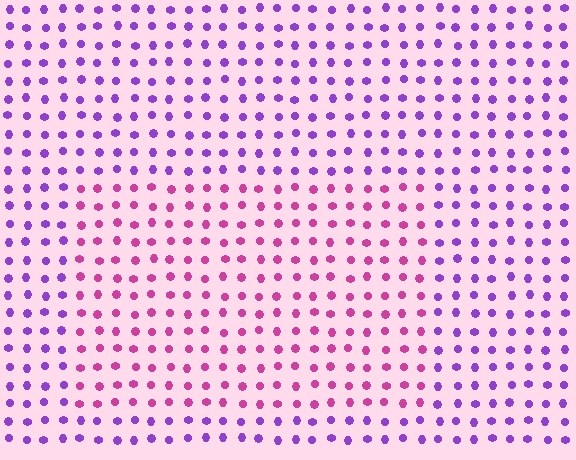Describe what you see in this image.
The image is filled with small purple elements in a uniform arrangement. A rectangle-shaped region is visible where the elements are tinted to a slightly different hue, forming a subtle color boundary.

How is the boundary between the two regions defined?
The boundary is defined purely by a slight shift in hue (about 45 degrees). Spacing, size, and orientation are identical on both sides.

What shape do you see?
I see a rectangle.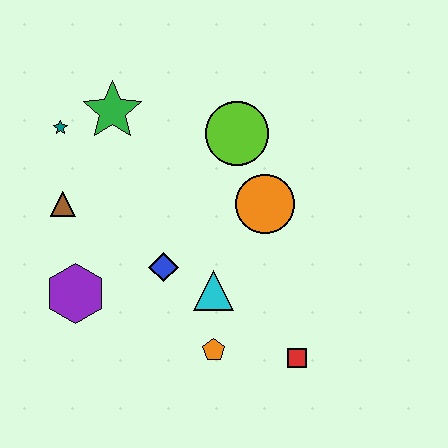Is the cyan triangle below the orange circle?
Yes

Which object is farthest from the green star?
The red square is farthest from the green star.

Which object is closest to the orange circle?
The lime circle is closest to the orange circle.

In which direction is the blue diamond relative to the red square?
The blue diamond is to the left of the red square.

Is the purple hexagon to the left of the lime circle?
Yes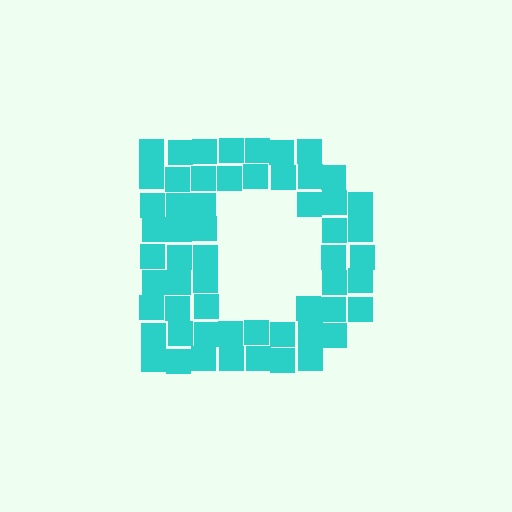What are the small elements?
The small elements are squares.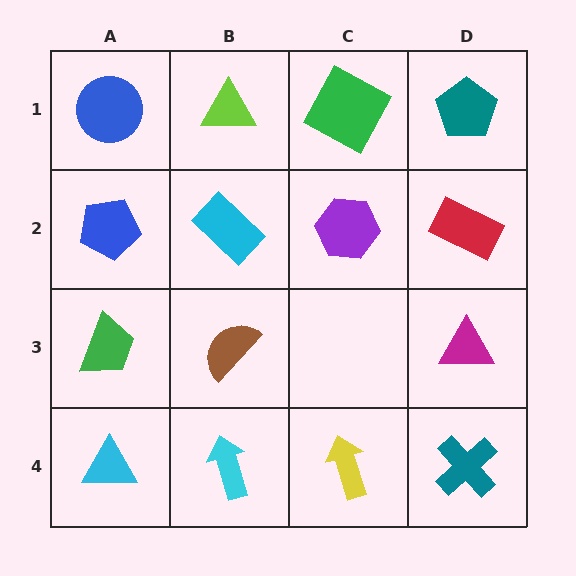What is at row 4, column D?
A teal cross.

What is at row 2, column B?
A cyan rectangle.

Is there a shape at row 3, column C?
No, that cell is empty.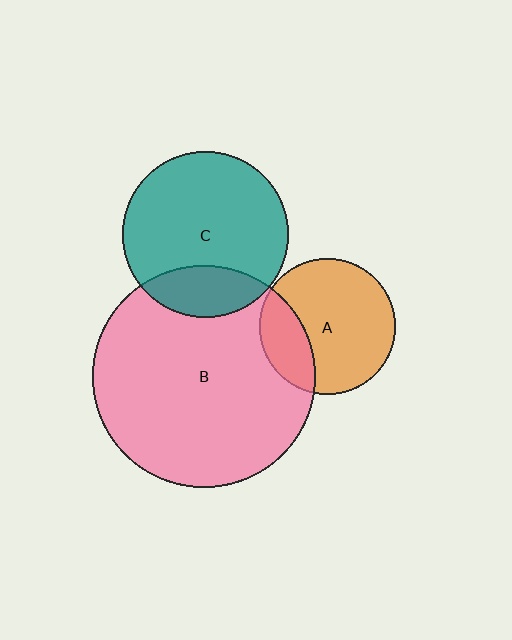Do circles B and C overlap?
Yes.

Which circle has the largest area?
Circle B (pink).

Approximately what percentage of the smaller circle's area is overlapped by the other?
Approximately 20%.